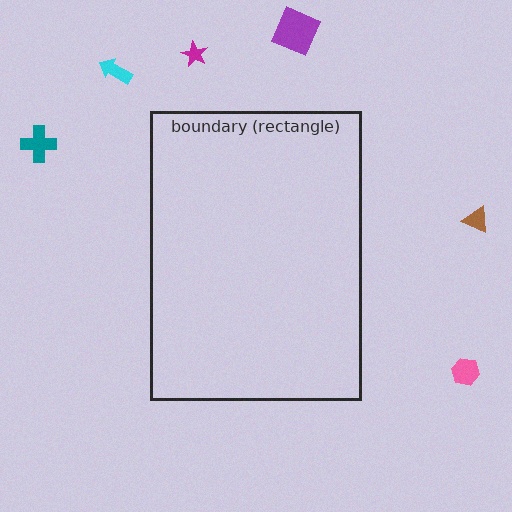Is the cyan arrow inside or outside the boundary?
Outside.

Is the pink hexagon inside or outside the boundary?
Outside.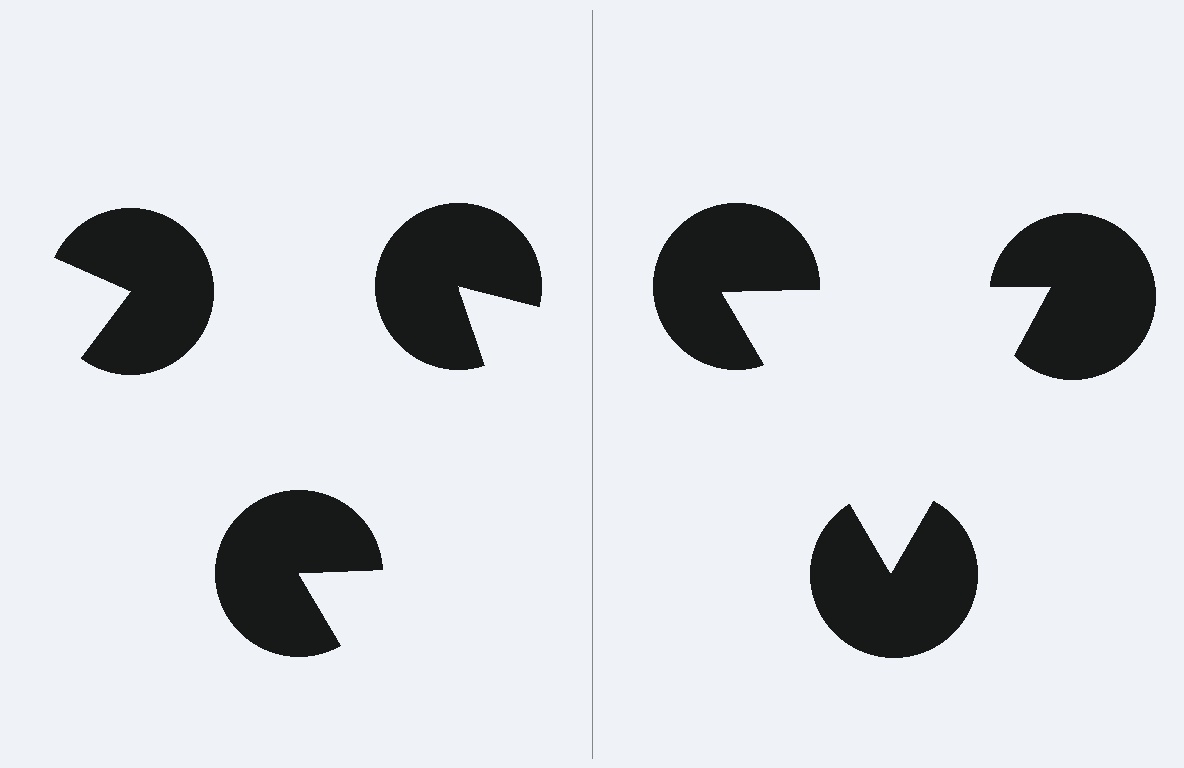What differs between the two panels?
The pac-man discs are positioned identically on both sides; only the wedge orientations differ. On the right they align to a triangle; on the left they are misaligned.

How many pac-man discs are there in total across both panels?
6 — 3 on each side.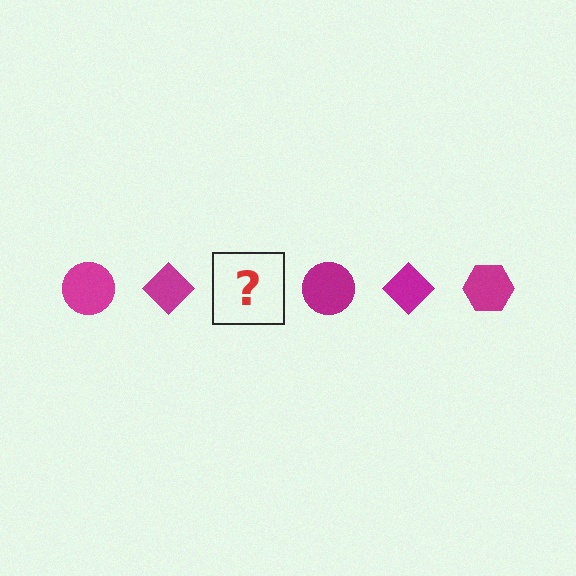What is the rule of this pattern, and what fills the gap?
The rule is that the pattern cycles through circle, diamond, hexagon shapes in magenta. The gap should be filled with a magenta hexagon.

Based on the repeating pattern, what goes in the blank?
The blank should be a magenta hexagon.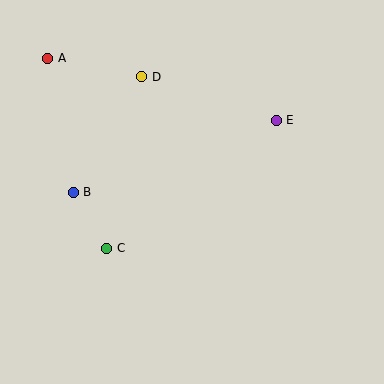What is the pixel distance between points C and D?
The distance between C and D is 175 pixels.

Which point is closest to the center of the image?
Point C at (107, 248) is closest to the center.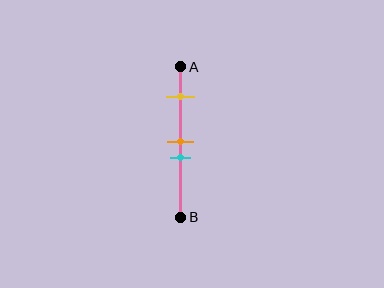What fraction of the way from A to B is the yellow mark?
The yellow mark is approximately 20% (0.2) of the way from A to B.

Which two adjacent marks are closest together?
The orange and cyan marks are the closest adjacent pair.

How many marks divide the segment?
There are 3 marks dividing the segment.